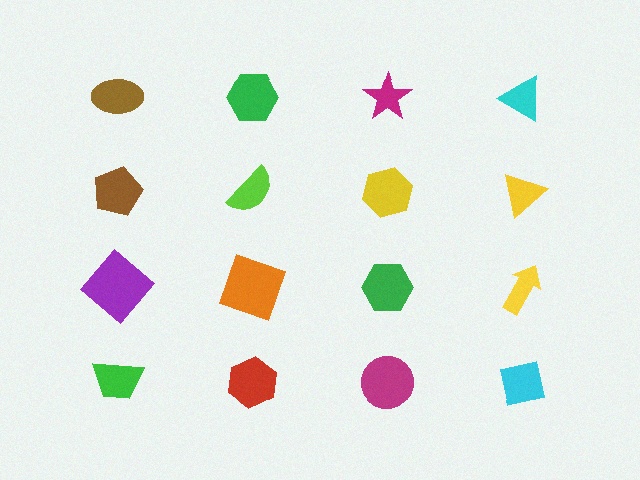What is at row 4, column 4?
A cyan square.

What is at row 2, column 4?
A yellow triangle.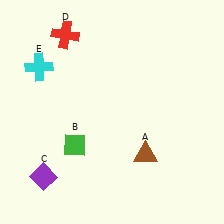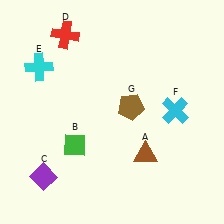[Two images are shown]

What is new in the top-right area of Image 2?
A brown pentagon (G) was added in the top-right area of Image 2.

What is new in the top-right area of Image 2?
A cyan cross (F) was added in the top-right area of Image 2.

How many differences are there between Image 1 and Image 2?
There are 2 differences between the two images.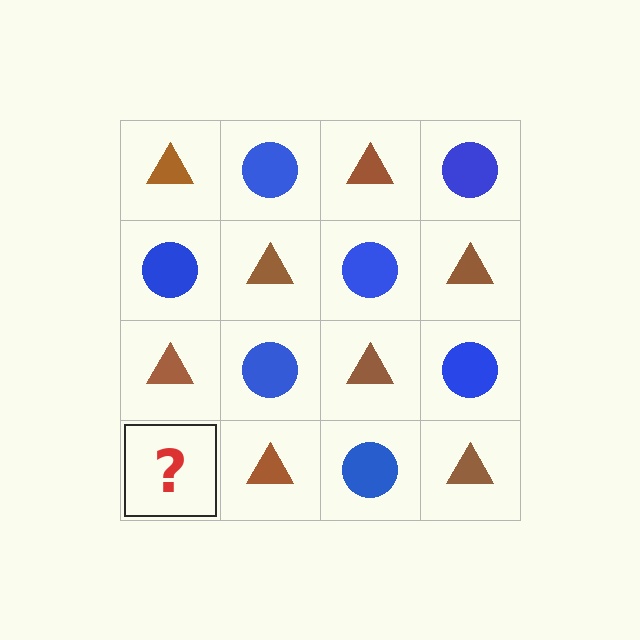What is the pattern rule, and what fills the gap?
The rule is that it alternates brown triangle and blue circle in a checkerboard pattern. The gap should be filled with a blue circle.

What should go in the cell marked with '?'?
The missing cell should contain a blue circle.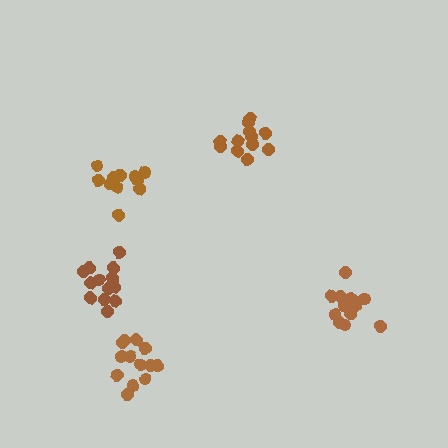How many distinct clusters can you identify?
There are 5 distinct clusters.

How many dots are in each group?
Group 1: 13 dots, Group 2: 11 dots, Group 3: 14 dots, Group 4: 12 dots, Group 5: 13 dots (63 total).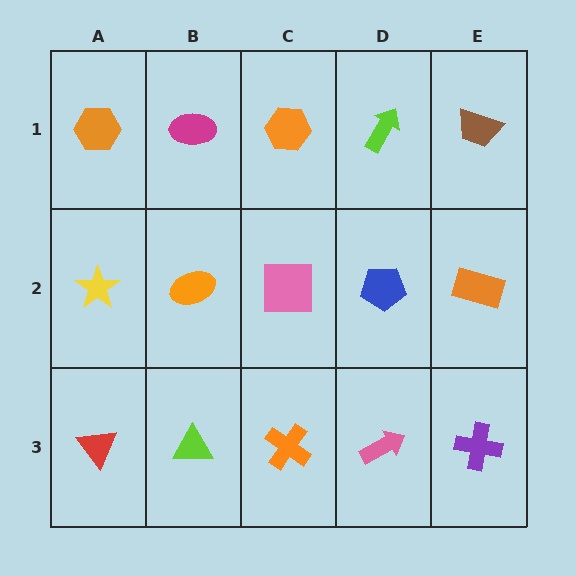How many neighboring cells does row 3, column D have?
3.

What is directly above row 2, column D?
A lime arrow.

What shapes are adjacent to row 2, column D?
A lime arrow (row 1, column D), a pink arrow (row 3, column D), a pink square (row 2, column C), an orange rectangle (row 2, column E).